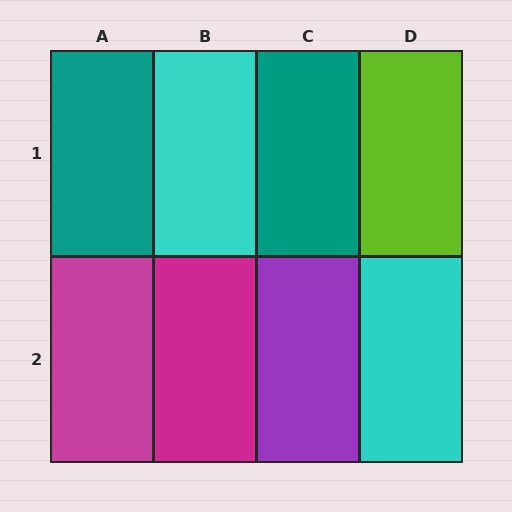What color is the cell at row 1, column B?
Cyan.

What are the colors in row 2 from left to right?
Magenta, magenta, purple, cyan.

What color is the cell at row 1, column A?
Teal.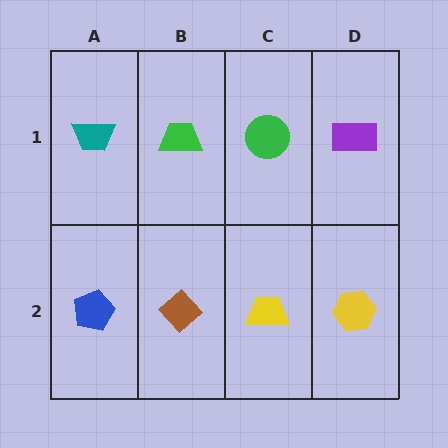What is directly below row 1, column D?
A yellow hexagon.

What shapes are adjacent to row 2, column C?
A green circle (row 1, column C), a brown diamond (row 2, column B), a yellow hexagon (row 2, column D).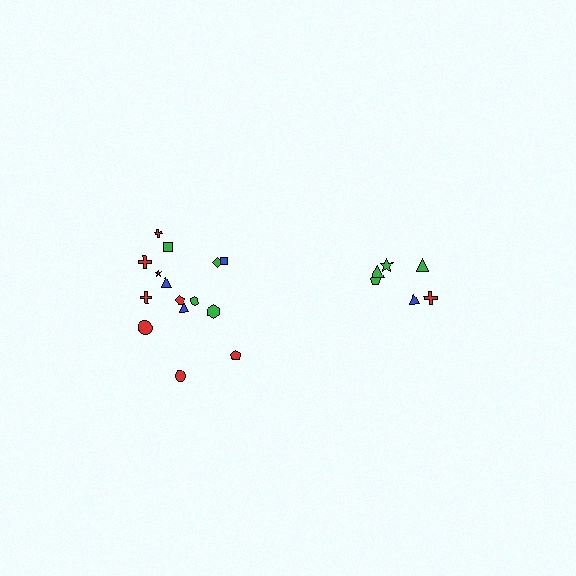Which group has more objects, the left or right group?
The left group.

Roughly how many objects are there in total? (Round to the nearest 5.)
Roughly 20 objects in total.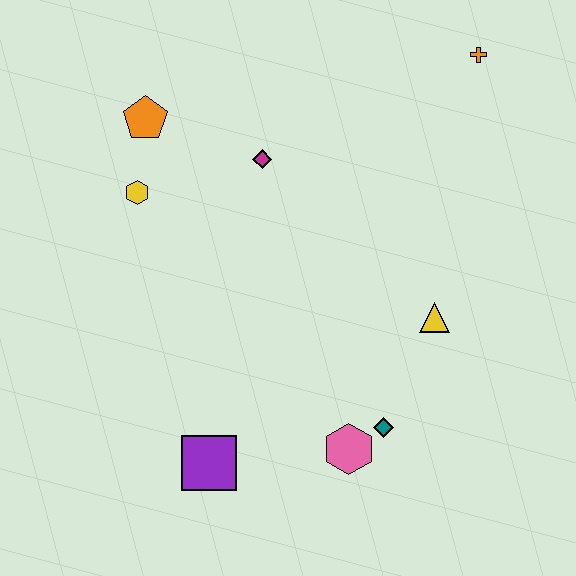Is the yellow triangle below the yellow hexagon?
Yes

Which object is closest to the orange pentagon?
The yellow hexagon is closest to the orange pentagon.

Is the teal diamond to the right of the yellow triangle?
No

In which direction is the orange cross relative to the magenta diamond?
The orange cross is to the right of the magenta diamond.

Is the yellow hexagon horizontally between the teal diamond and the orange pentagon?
No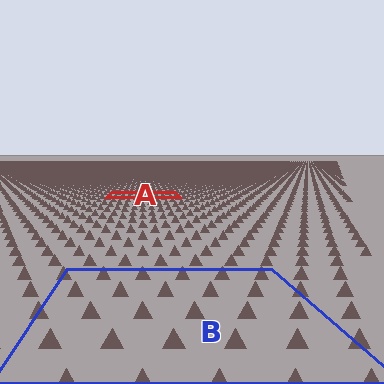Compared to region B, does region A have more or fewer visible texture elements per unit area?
Region A has more texture elements per unit area — they are packed more densely because it is farther away.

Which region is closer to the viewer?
Region B is closer. The texture elements there are larger and more spread out.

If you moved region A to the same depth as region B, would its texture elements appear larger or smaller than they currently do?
They would appear larger. At a closer depth, the same texture elements are projected at a bigger on-screen size.